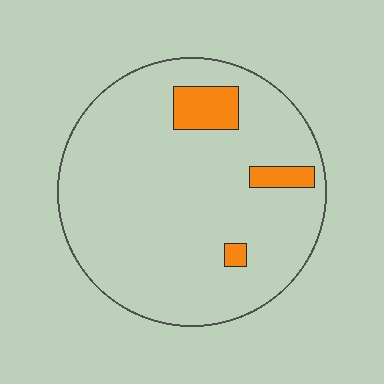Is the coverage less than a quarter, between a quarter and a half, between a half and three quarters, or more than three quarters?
Less than a quarter.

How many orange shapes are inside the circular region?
3.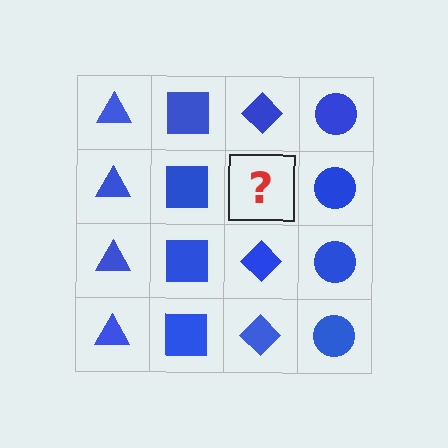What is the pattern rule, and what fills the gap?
The rule is that each column has a consistent shape. The gap should be filled with a blue diamond.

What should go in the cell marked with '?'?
The missing cell should contain a blue diamond.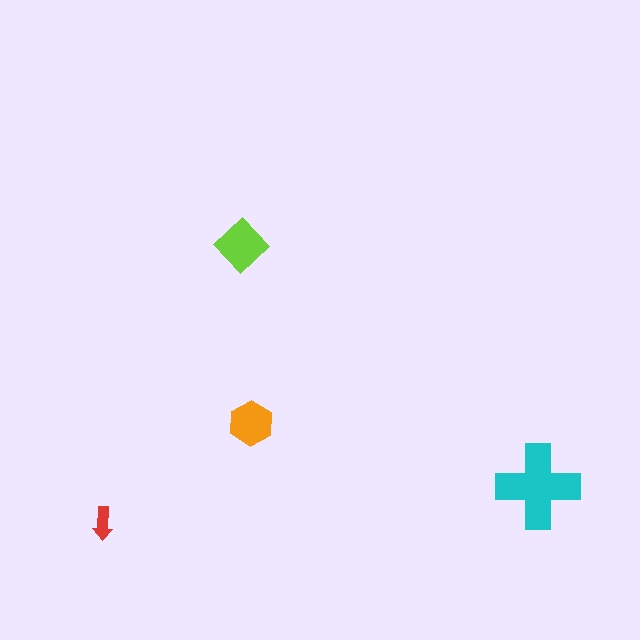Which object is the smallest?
The red arrow.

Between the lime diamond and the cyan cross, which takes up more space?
The cyan cross.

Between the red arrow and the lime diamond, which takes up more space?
The lime diamond.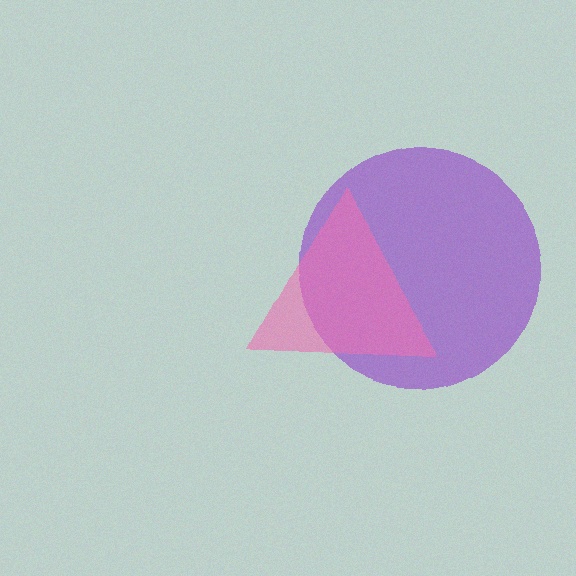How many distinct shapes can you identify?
There are 2 distinct shapes: a purple circle, a pink triangle.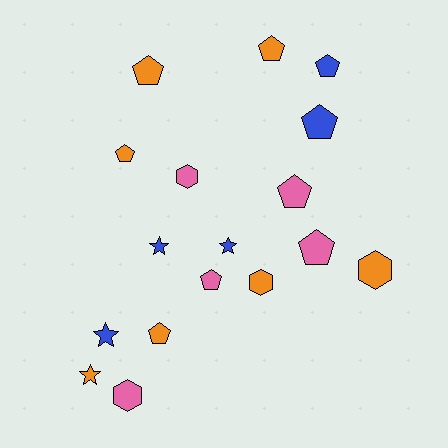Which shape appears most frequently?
Pentagon, with 9 objects.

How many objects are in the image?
There are 17 objects.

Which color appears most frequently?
Orange, with 7 objects.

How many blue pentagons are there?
There are 2 blue pentagons.